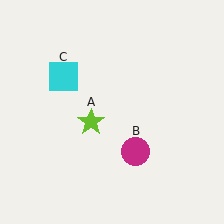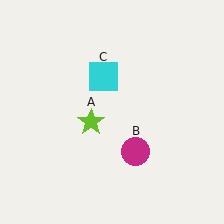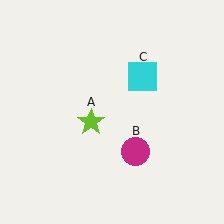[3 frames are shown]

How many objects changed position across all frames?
1 object changed position: cyan square (object C).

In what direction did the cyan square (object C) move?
The cyan square (object C) moved right.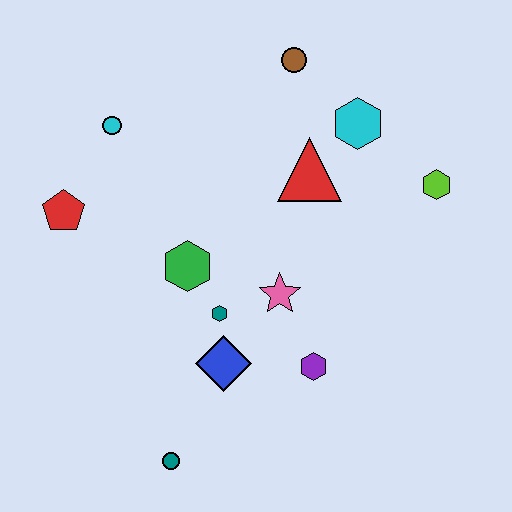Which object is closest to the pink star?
The teal hexagon is closest to the pink star.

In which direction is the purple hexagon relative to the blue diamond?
The purple hexagon is to the right of the blue diamond.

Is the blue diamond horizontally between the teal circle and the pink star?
Yes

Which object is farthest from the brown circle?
The teal circle is farthest from the brown circle.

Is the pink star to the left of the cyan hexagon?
Yes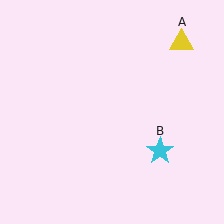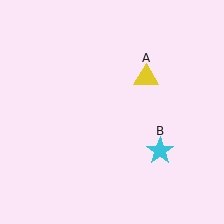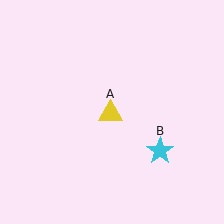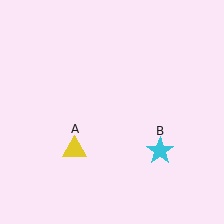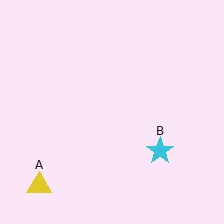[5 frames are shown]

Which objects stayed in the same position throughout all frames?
Cyan star (object B) remained stationary.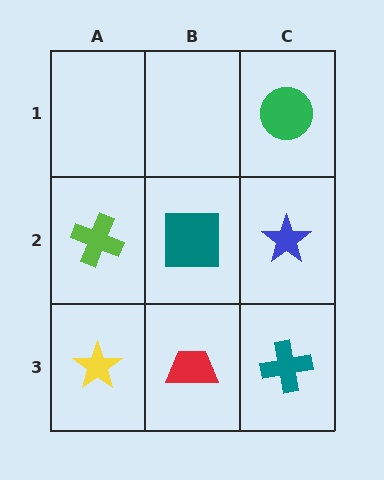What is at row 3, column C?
A teal cross.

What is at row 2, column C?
A blue star.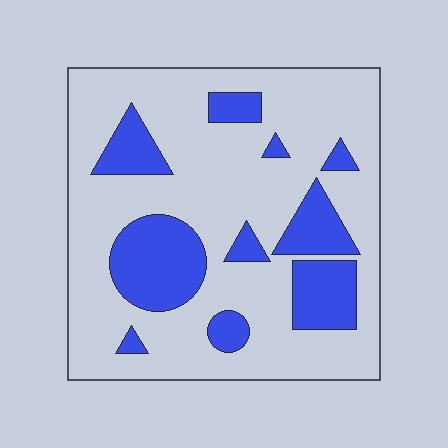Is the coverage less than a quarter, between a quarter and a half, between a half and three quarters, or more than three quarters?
Less than a quarter.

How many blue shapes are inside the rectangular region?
10.